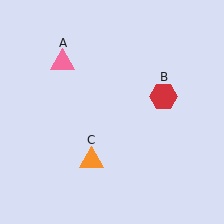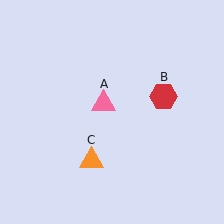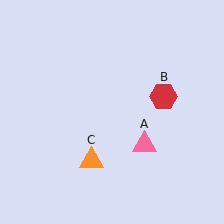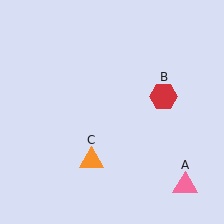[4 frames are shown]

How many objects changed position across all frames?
1 object changed position: pink triangle (object A).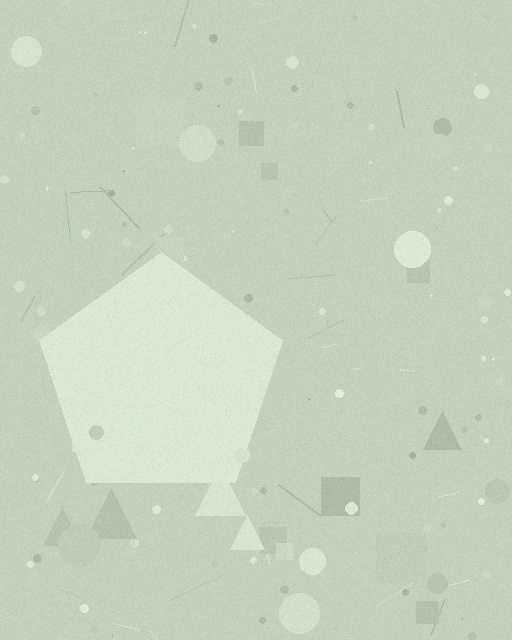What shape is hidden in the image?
A pentagon is hidden in the image.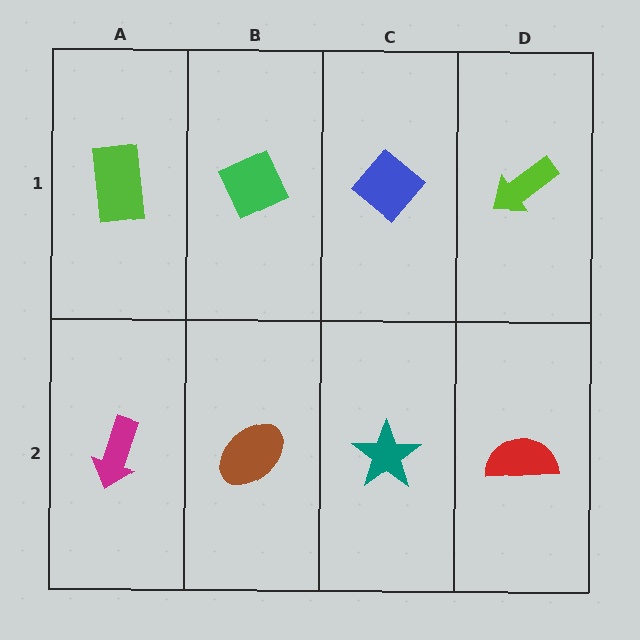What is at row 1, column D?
A lime arrow.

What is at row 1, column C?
A blue diamond.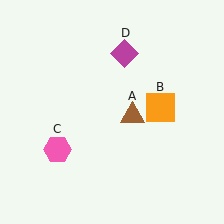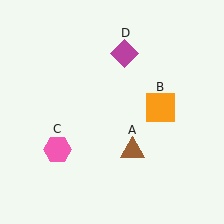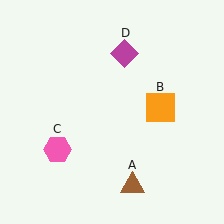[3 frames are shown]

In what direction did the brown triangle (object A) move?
The brown triangle (object A) moved down.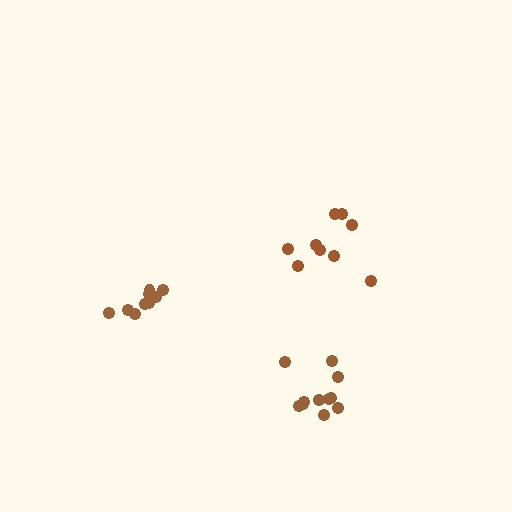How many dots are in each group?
Group 1: 9 dots, Group 2: 11 dots, Group 3: 9 dots (29 total).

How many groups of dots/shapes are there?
There are 3 groups.